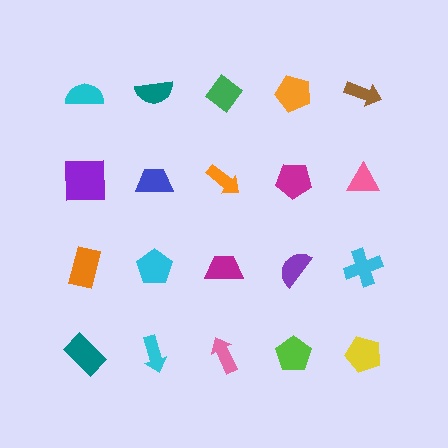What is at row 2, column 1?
A purple square.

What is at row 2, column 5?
A pink triangle.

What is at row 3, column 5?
A cyan cross.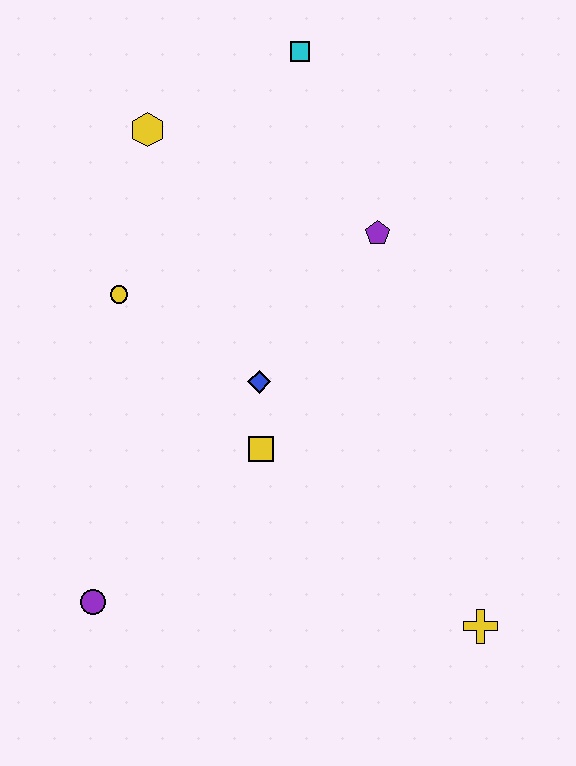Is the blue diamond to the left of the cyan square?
Yes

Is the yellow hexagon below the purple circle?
No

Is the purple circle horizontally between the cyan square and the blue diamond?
No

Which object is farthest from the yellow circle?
The yellow cross is farthest from the yellow circle.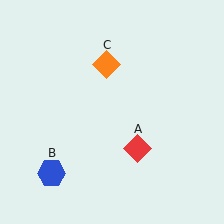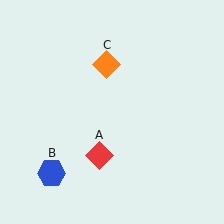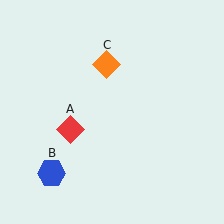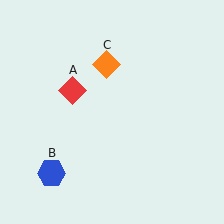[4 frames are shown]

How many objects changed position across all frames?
1 object changed position: red diamond (object A).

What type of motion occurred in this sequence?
The red diamond (object A) rotated clockwise around the center of the scene.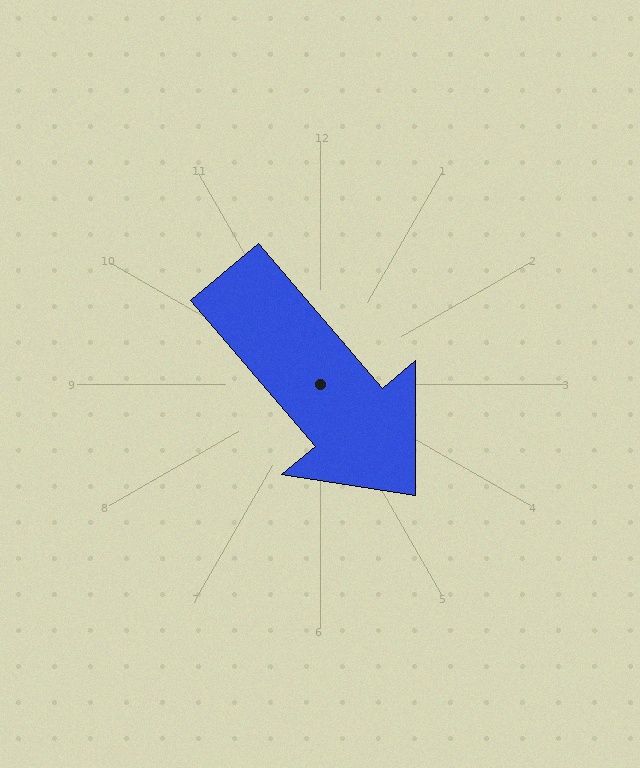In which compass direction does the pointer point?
Southeast.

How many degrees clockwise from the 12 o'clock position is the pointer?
Approximately 140 degrees.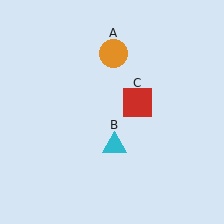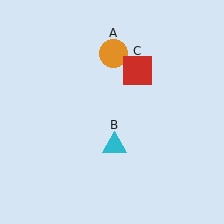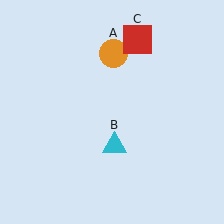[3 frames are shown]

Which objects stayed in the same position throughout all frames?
Orange circle (object A) and cyan triangle (object B) remained stationary.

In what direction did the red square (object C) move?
The red square (object C) moved up.